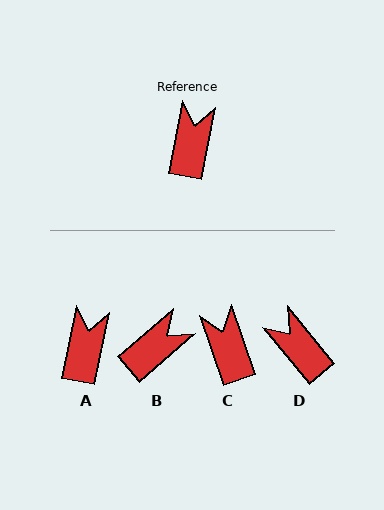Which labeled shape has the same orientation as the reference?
A.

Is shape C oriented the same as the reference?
No, it is off by about 30 degrees.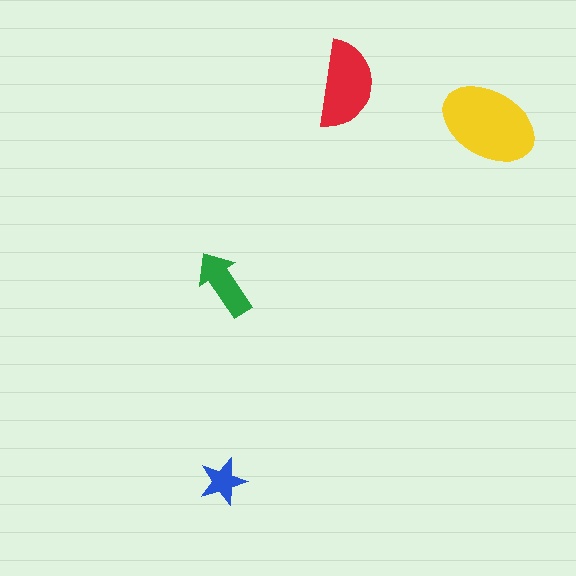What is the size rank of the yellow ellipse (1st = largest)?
1st.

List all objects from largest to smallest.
The yellow ellipse, the red semicircle, the green arrow, the blue star.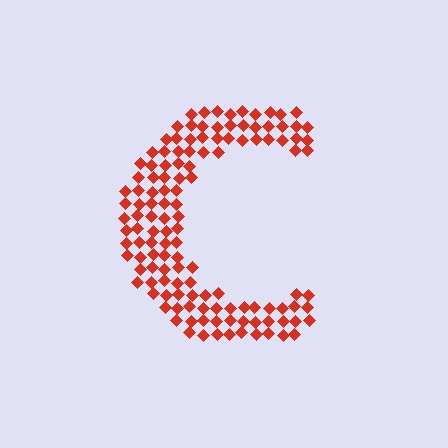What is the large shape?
The large shape is the letter C.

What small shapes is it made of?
It is made of small diamonds.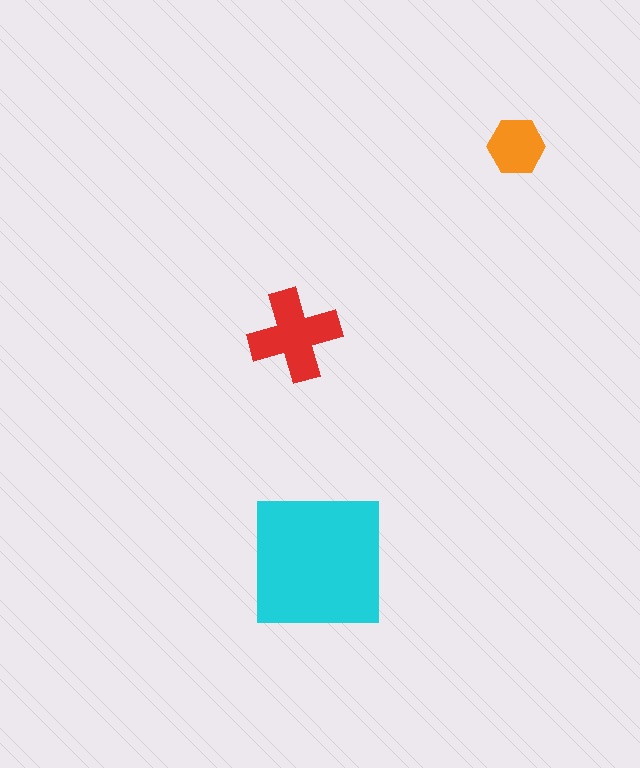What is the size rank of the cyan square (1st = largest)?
1st.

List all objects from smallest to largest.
The orange hexagon, the red cross, the cyan square.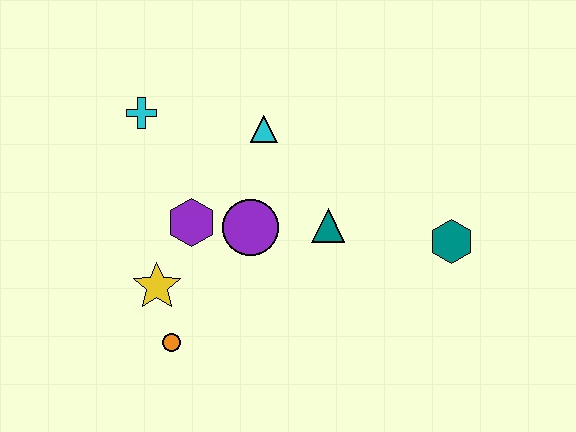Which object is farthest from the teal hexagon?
The cyan cross is farthest from the teal hexagon.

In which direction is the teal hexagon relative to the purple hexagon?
The teal hexagon is to the right of the purple hexagon.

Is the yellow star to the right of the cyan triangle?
No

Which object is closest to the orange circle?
The yellow star is closest to the orange circle.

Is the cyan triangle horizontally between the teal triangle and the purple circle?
Yes